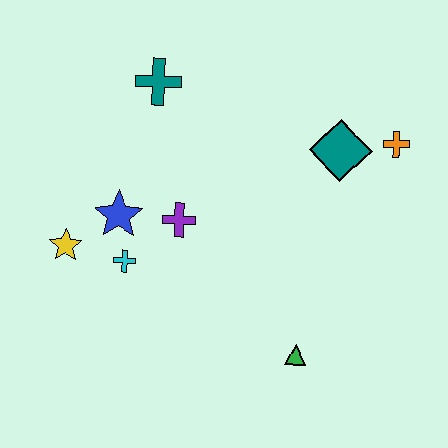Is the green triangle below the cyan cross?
Yes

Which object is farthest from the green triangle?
The teal cross is farthest from the green triangle.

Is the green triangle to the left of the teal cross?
No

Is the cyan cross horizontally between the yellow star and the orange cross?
Yes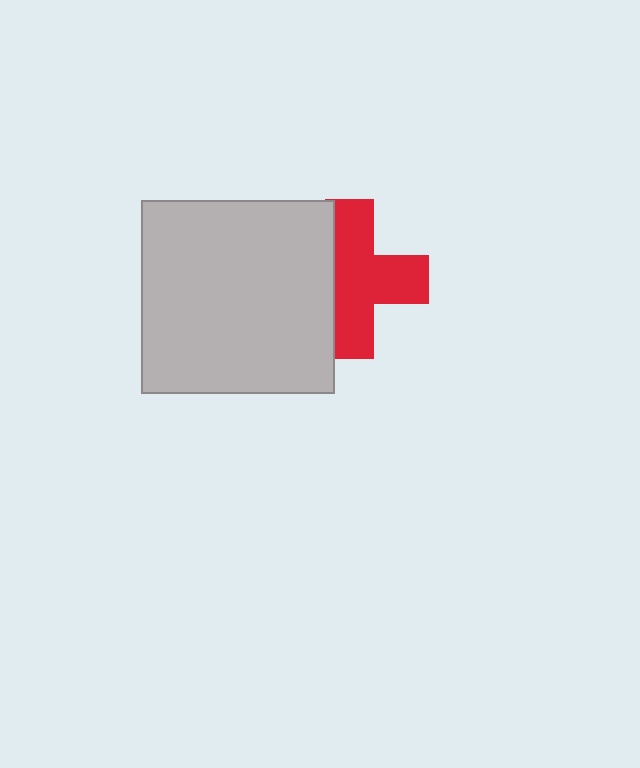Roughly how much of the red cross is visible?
Most of it is visible (roughly 67%).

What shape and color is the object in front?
The object in front is a light gray square.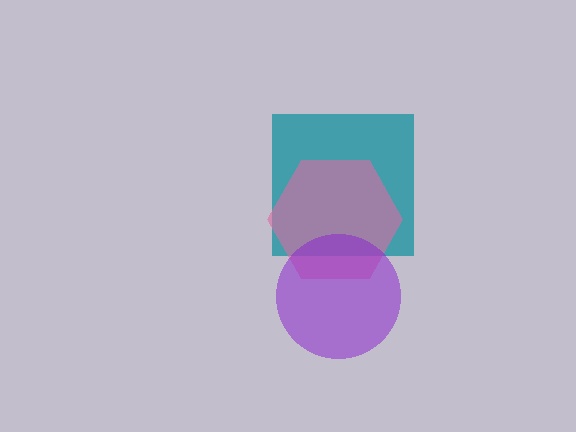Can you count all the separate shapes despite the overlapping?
Yes, there are 3 separate shapes.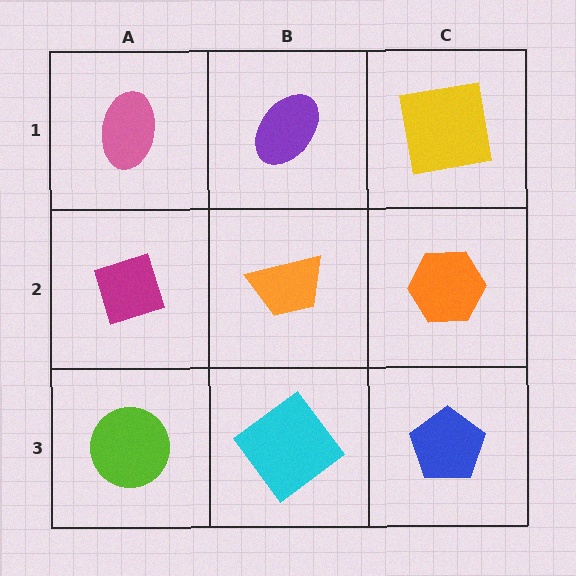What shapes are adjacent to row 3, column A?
A magenta diamond (row 2, column A), a cyan diamond (row 3, column B).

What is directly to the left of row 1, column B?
A pink ellipse.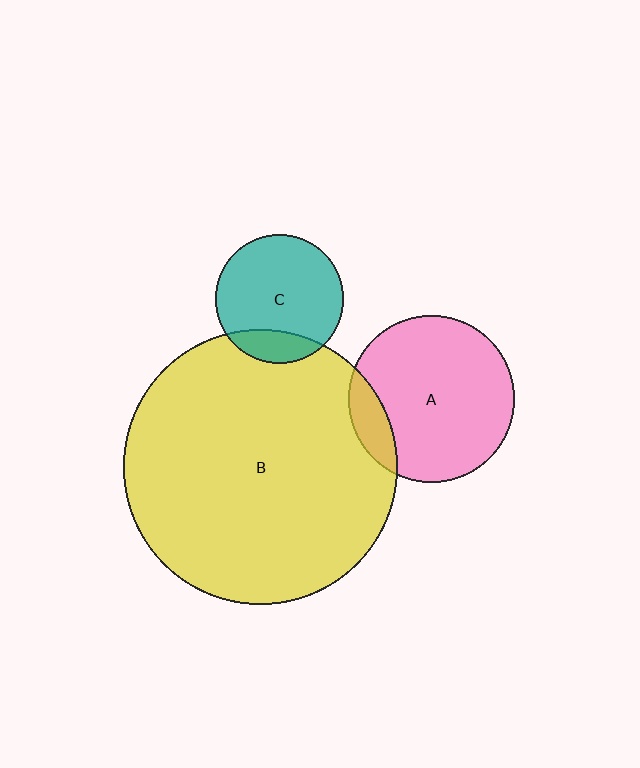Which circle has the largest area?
Circle B (yellow).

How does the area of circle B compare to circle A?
Approximately 2.7 times.